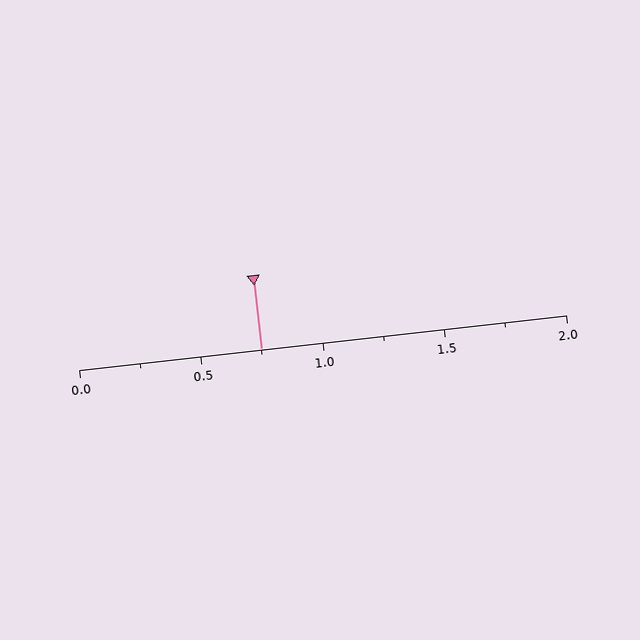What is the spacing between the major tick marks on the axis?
The major ticks are spaced 0.5 apart.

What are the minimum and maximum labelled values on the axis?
The axis runs from 0.0 to 2.0.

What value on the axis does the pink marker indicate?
The marker indicates approximately 0.75.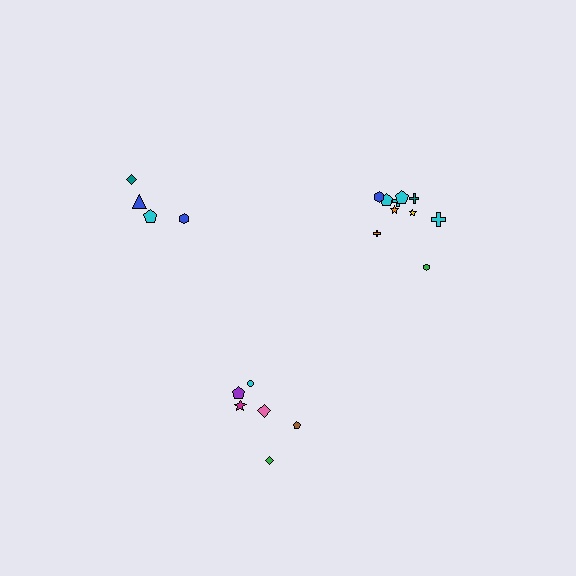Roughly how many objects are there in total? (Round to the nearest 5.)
Roughly 20 objects in total.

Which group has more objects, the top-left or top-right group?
The top-right group.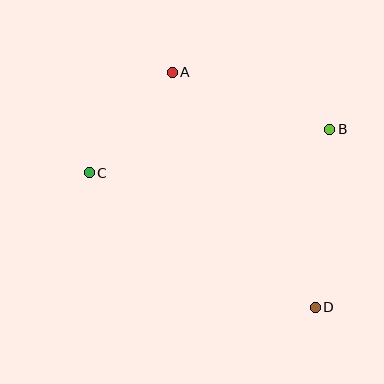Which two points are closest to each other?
Points A and C are closest to each other.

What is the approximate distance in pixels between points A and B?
The distance between A and B is approximately 168 pixels.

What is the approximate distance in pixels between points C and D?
The distance between C and D is approximately 263 pixels.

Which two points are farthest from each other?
Points A and D are farthest from each other.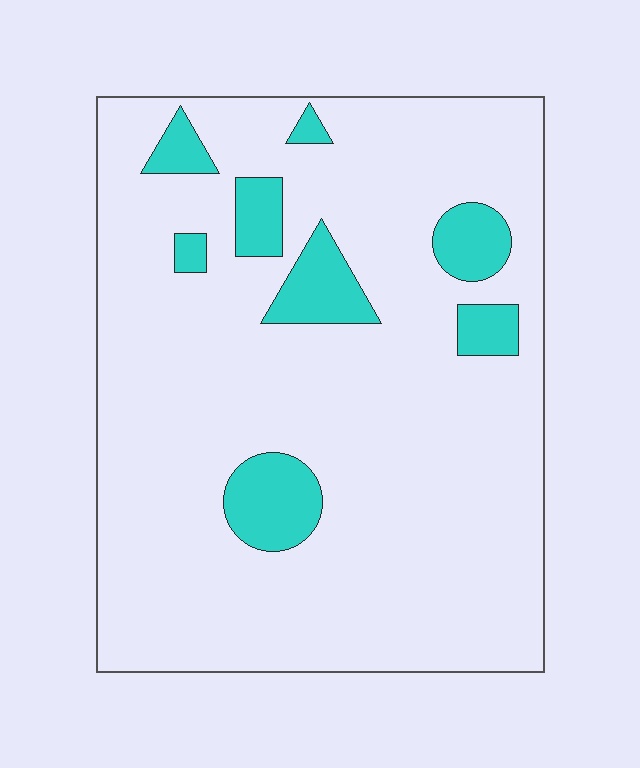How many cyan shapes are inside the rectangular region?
8.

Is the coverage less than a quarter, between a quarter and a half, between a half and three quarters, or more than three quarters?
Less than a quarter.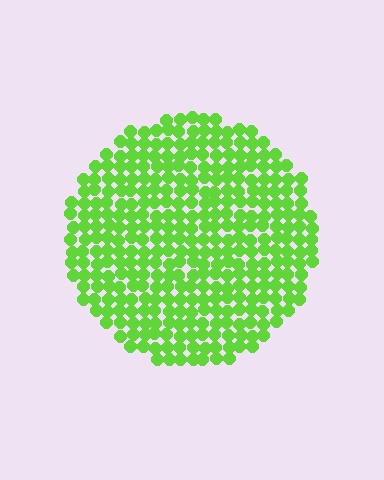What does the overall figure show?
The overall figure shows a circle.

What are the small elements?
The small elements are circles.